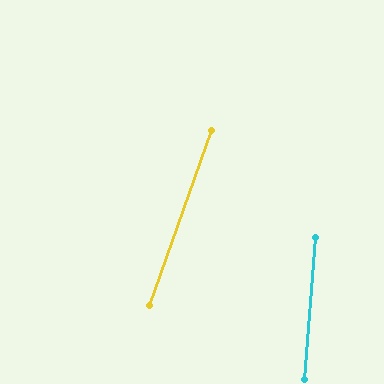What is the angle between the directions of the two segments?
Approximately 15 degrees.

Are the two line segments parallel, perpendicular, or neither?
Neither parallel nor perpendicular — they differ by about 15°.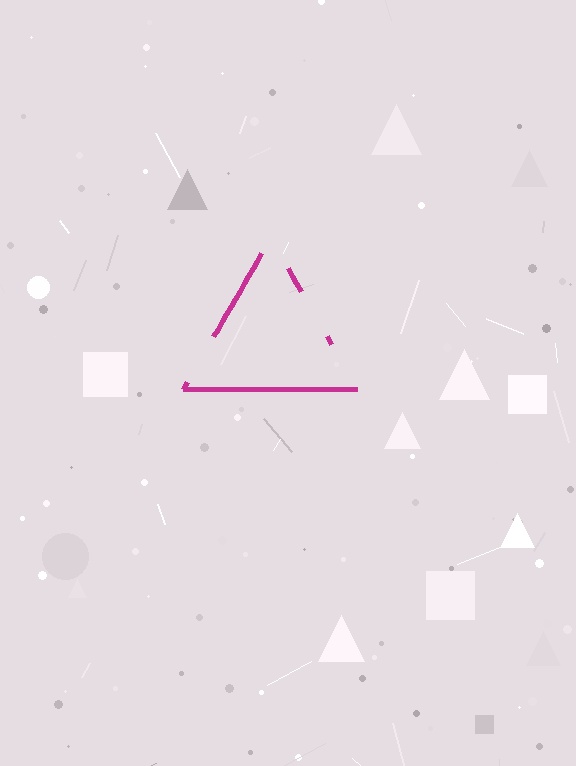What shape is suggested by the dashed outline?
The dashed outline suggests a triangle.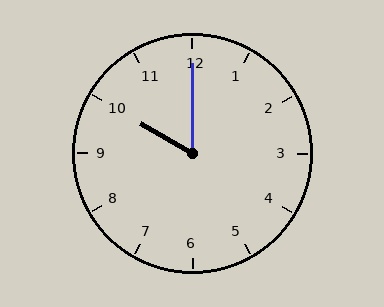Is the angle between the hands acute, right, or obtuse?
It is acute.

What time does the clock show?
10:00.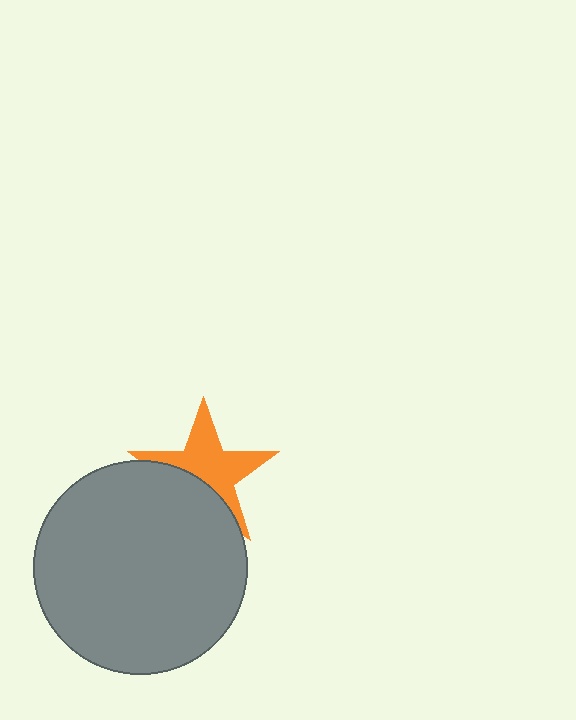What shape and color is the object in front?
The object in front is a gray circle.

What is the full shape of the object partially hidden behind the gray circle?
The partially hidden object is an orange star.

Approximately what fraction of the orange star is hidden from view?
Roughly 40% of the orange star is hidden behind the gray circle.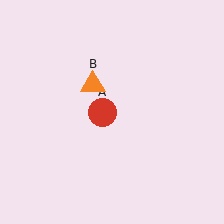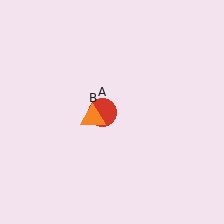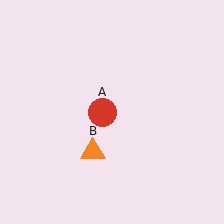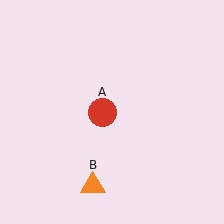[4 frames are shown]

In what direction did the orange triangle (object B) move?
The orange triangle (object B) moved down.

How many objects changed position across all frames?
1 object changed position: orange triangle (object B).